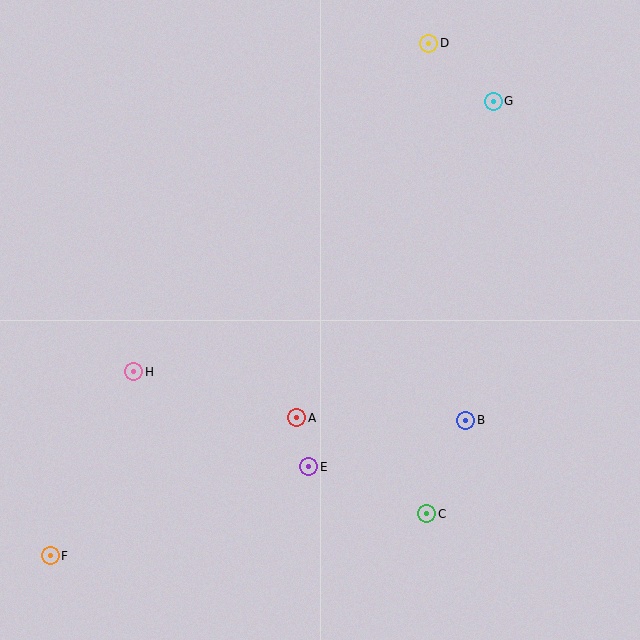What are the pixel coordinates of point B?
Point B is at (466, 420).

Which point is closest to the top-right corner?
Point G is closest to the top-right corner.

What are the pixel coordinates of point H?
Point H is at (134, 372).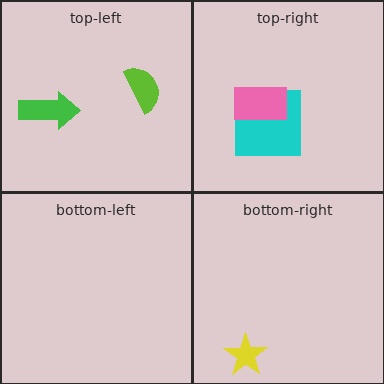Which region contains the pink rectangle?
The top-right region.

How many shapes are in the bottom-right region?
1.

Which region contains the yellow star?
The bottom-right region.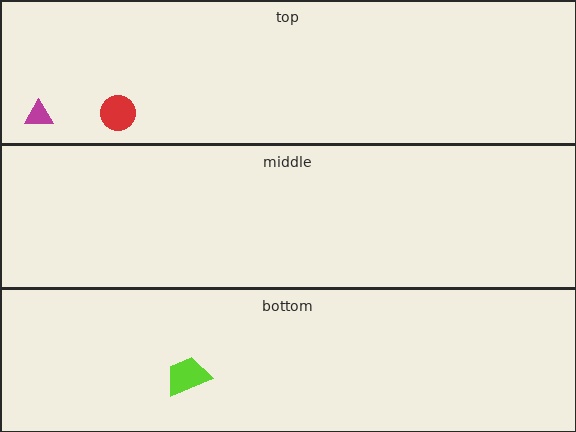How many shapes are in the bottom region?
1.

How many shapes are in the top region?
2.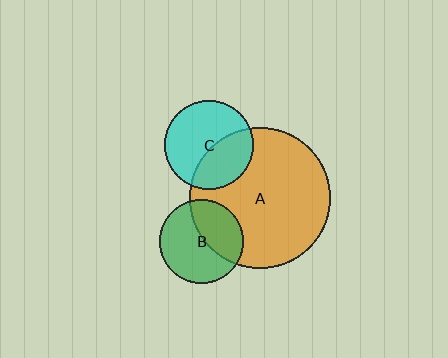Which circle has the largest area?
Circle A (orange).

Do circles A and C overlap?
Yes.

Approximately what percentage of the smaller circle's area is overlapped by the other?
Approximately 40%.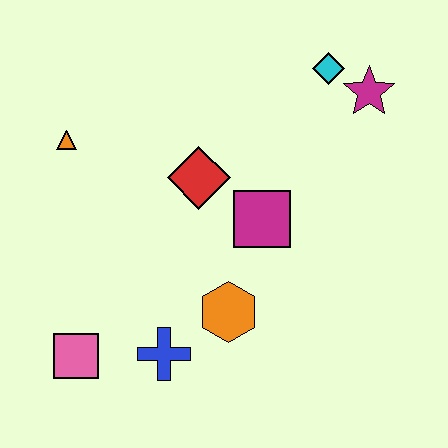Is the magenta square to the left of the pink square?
No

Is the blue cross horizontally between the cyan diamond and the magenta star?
No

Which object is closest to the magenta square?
The red diamond is closest to the magenta square.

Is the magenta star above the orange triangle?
Yes